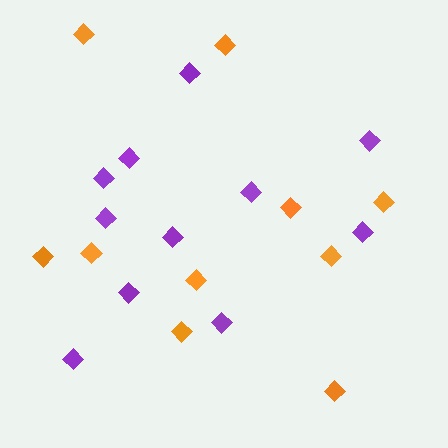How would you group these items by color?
There are 2 groups: one group of purple diamonds (11) and one group of orange diamonds (10).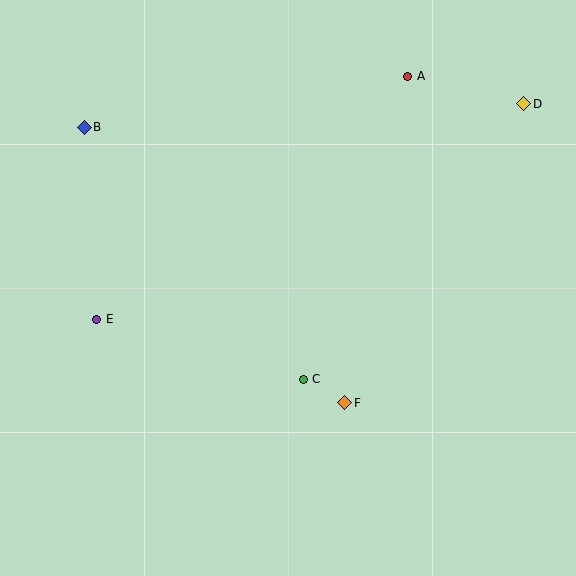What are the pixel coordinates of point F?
Point F is at (345, 403).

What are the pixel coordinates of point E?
Point E is at (97, 319).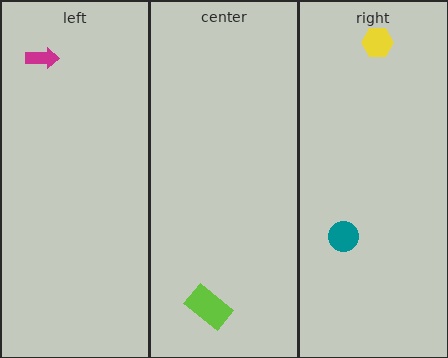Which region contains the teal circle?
The right region.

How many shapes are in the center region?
1.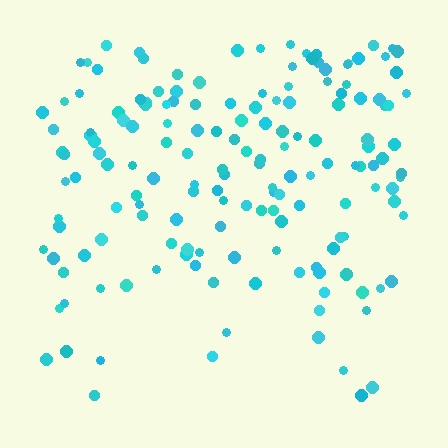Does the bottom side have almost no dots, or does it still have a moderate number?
Still a moderate number, just noticeably fewer than the top.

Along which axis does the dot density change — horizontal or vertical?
Vertical.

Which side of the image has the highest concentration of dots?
The top.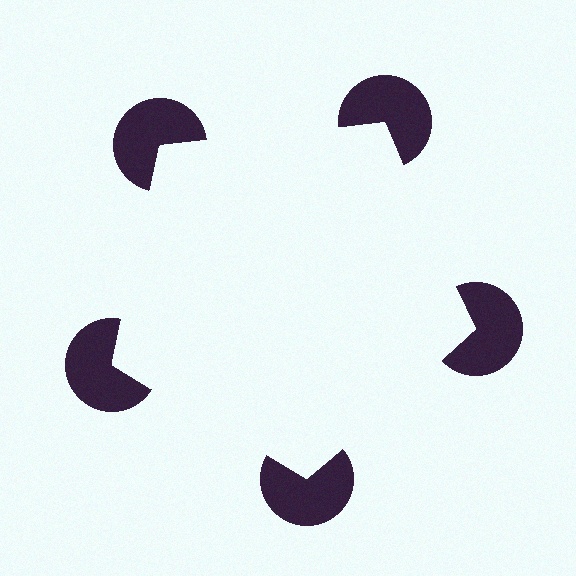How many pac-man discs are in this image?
There are 5 — one at each vertex of the illusory pentagon.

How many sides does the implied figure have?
5 sides.